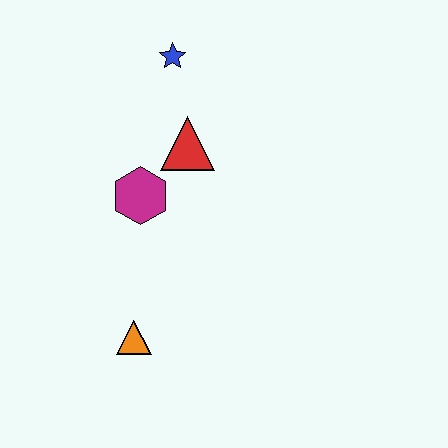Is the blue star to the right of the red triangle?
No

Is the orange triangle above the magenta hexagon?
No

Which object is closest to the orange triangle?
The magenta hexagon is closest to the orange triangle.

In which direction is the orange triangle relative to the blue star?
The orange triangle is below the blue star.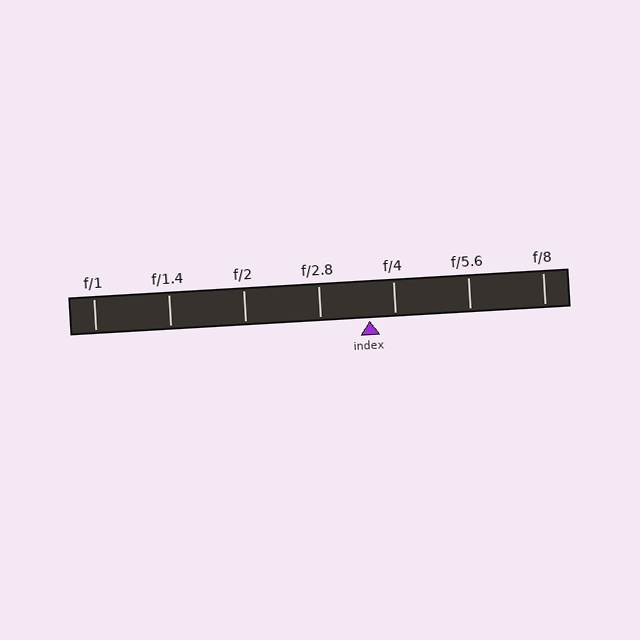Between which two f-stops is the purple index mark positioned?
The index mark is between f/2.8 and f/4.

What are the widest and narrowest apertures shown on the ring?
The widest aperture shown is f/1 and the narrowest is f/8.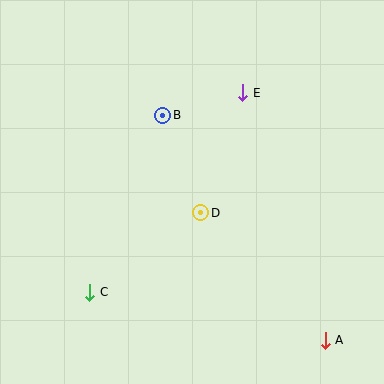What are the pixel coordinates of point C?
Point C is at (90, 292).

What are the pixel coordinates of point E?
Point E is at (243, 93).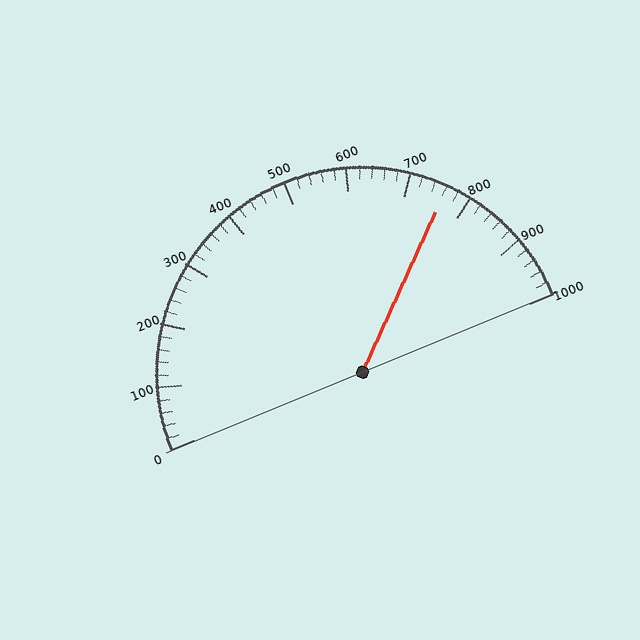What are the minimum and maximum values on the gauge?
The gauge ranges from 0 to 1000.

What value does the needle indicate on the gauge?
The needle indicates approximately 760.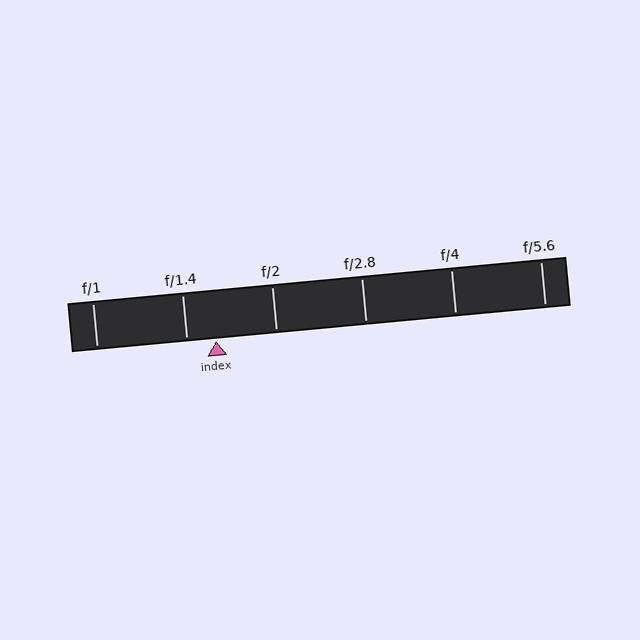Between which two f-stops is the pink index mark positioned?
The index mark is between f/1.4 and f/2.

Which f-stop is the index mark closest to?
The index mark is closest to f/1.4.